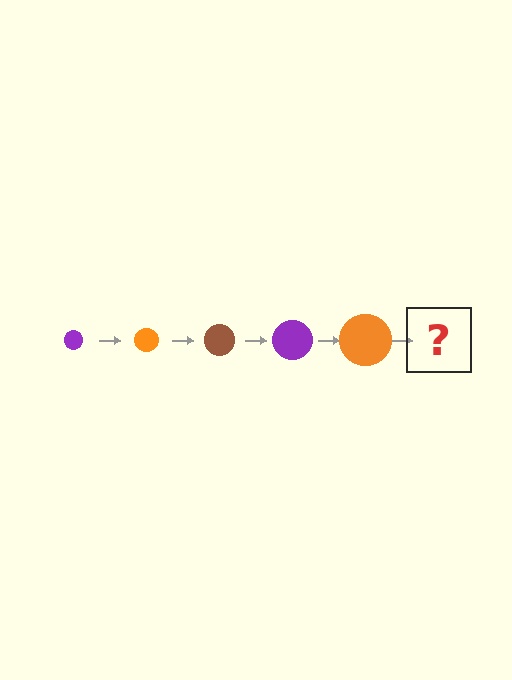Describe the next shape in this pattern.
It should be a brown circle, larger than the previous one.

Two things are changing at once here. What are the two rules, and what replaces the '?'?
The two rules are that the circle grows larger each step and the color cycles through purple, orange, and brown. The '?' should be a brown circle, larger than the previous one.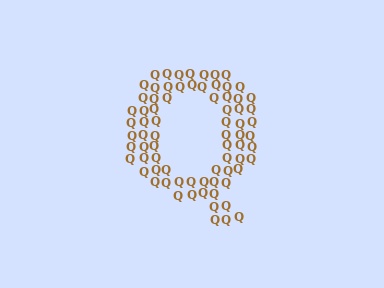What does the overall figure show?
The overall figure shows the letter Q.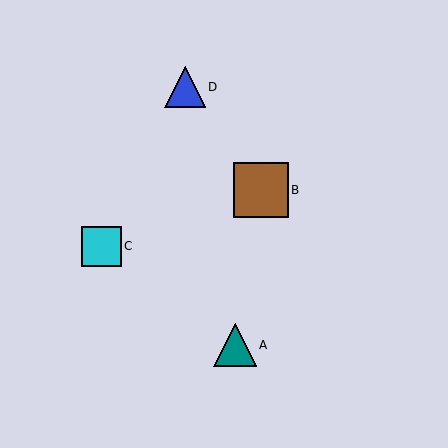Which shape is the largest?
The brown square (labeled B) is the largest.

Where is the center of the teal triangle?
The center of the teal triangle is at (235, 345).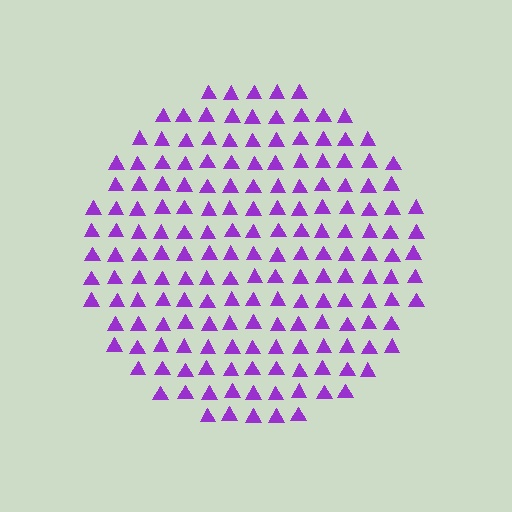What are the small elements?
The small elements are triangles.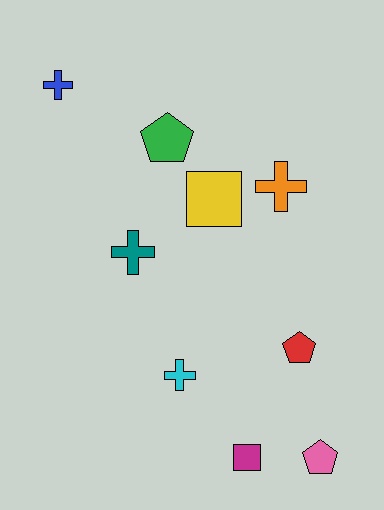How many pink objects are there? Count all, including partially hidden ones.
There is 1 pink object.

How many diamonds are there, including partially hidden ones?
There are no diamonds.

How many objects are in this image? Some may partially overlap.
There are 9 objects.